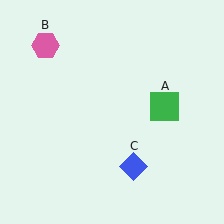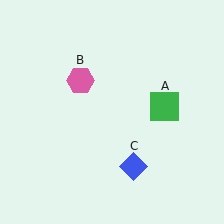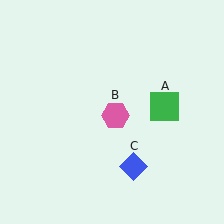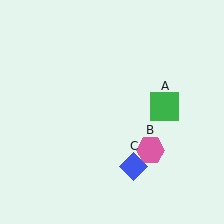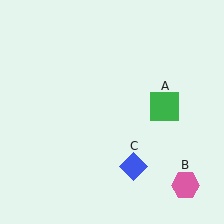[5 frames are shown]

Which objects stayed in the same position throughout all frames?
Green square (object A) and blue diamond (object C) remained stationary.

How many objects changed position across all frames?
1 object changed position: pink hexagon (object B).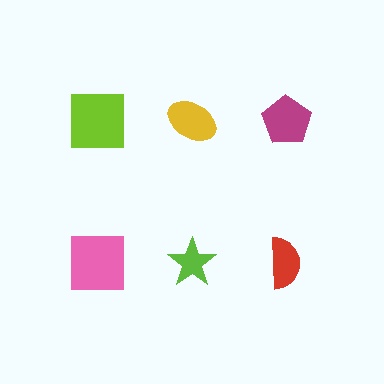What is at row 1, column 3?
A magenta pentagon.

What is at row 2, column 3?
A red semicircle.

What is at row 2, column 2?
A lime star.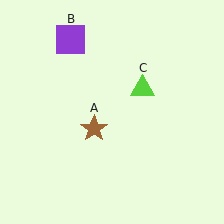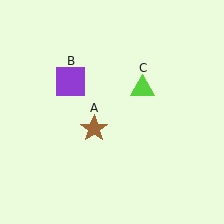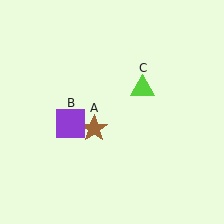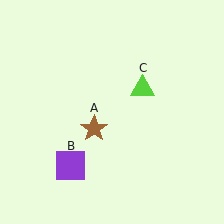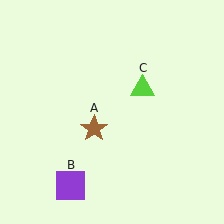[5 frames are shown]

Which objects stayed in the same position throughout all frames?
Brown star (object A) and lime triangle (object C) remained stationary.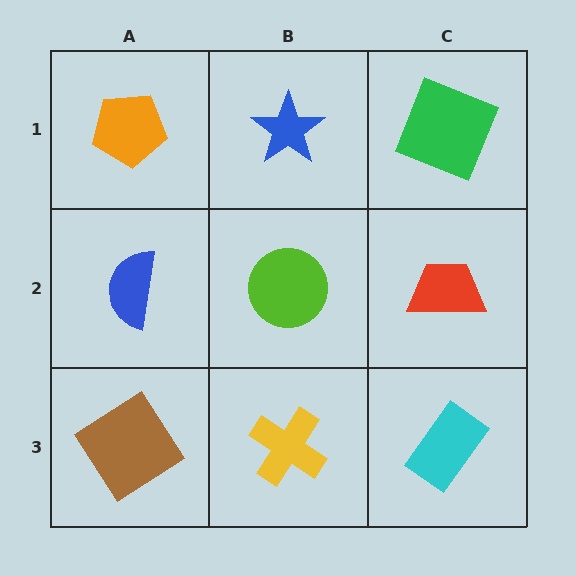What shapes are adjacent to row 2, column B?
A blue star (row 1, column B), a yellow cross (row 3, column B), a blue semicircle (row 2, column A), a red trapezoid (row 2, column C).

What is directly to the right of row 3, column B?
A cyan rectangle.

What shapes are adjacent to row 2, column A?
An orange pentagon (row 1, column A), a brown diamond (row 3, column A), a lime circle (row 2, column B).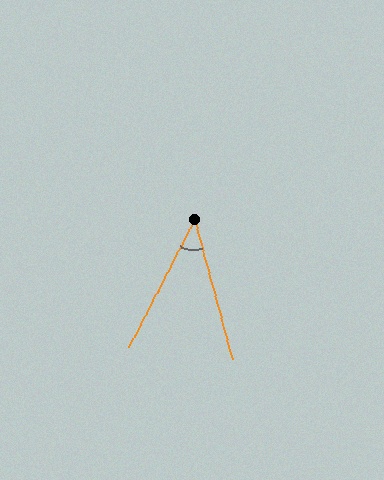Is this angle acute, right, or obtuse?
It is acute.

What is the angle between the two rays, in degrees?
Approximately 42 degrees.